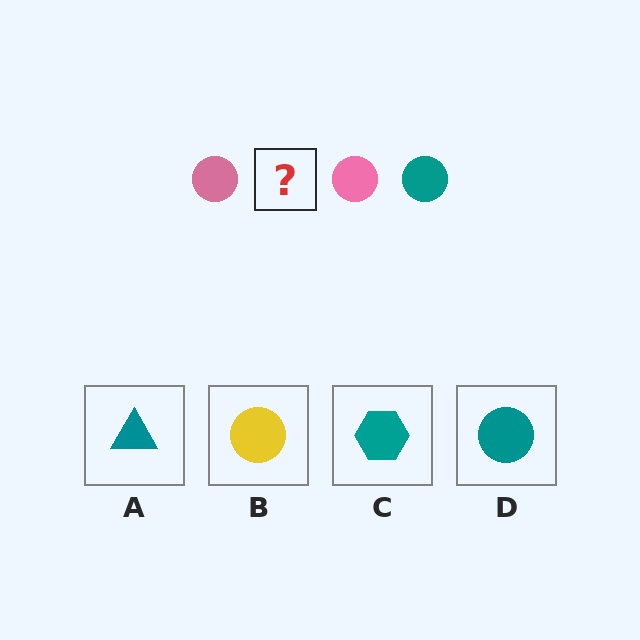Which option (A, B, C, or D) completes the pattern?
D.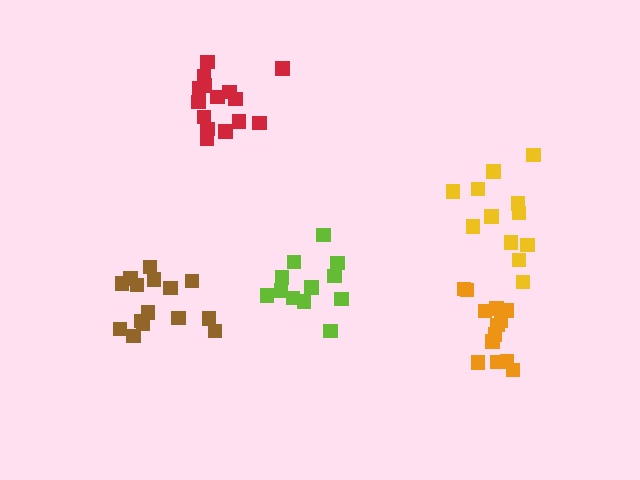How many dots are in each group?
Group 1: 12 dots, Group 2: 12 dots, Group 3: 15 dots, Group 4: 13 dots, Group 5: 15 dots (67 total).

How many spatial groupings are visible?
There are 5 spatial groupings.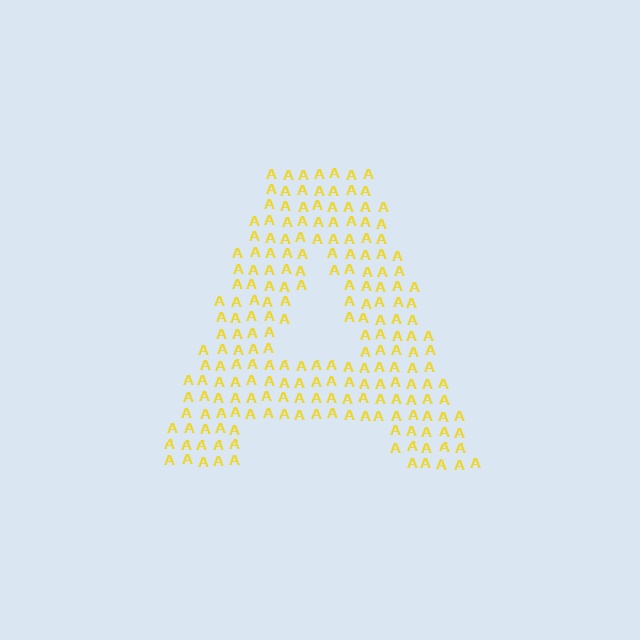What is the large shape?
The large shape is the letter A.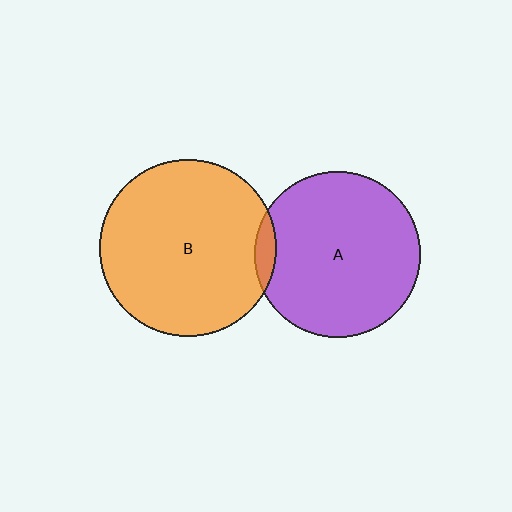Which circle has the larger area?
Circle B (orange).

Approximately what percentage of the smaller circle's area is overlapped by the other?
Approximately 5%.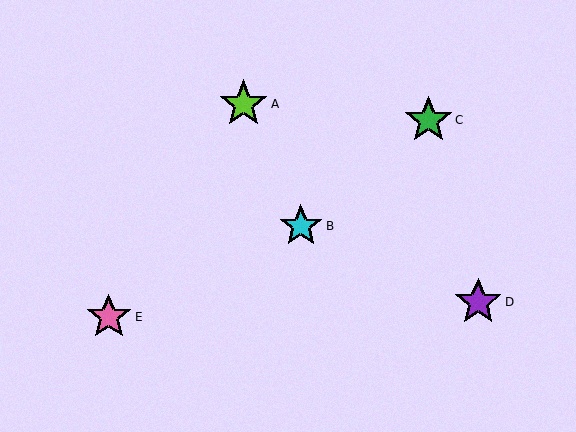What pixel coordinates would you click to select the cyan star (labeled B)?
Click at (301, 226) to select the cyan star B.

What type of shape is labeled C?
Shape C is a green star.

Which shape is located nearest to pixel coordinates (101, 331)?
The pink star (labeled E) at (109, 317) is nearest to that location.